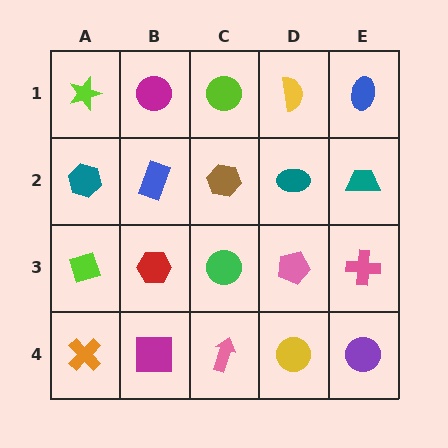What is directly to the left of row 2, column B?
A teal hexagon.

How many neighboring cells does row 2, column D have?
4.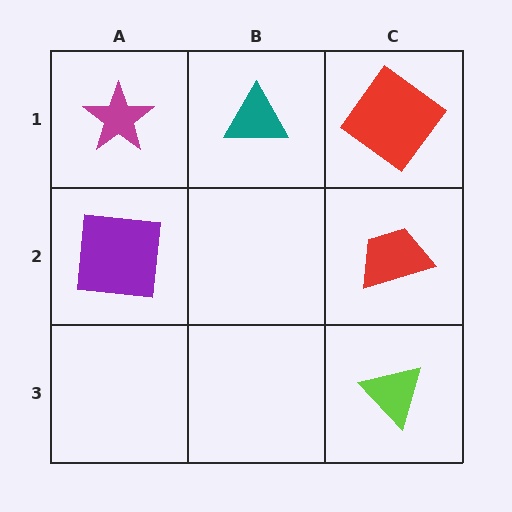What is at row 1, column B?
A teal triangle.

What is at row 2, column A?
A purple square.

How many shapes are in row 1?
3 shapes.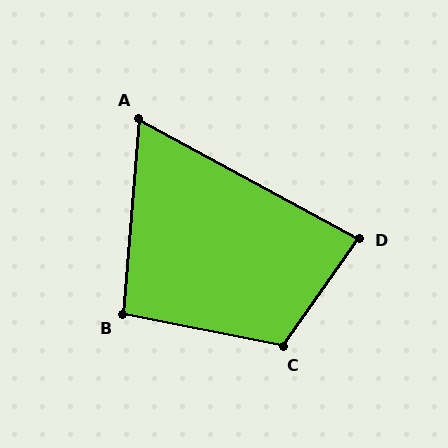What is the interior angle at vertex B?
Approximately 97 degrees (obtuse).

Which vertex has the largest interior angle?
C, at approximately 114 degrees.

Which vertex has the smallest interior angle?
A, at approximately 66 degrees.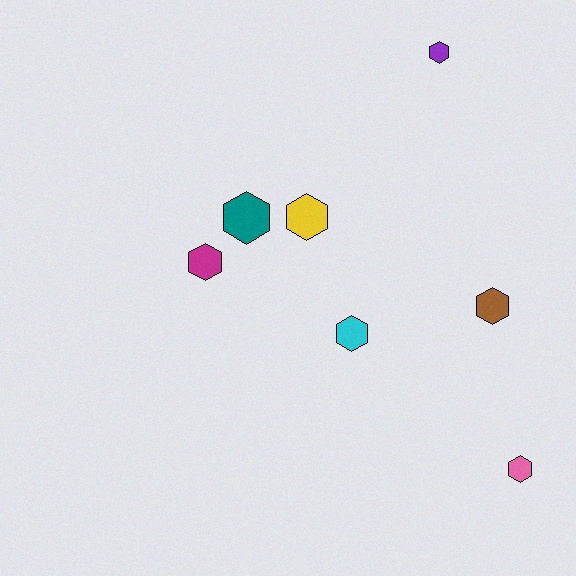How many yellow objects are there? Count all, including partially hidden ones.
There is 1 yellow object.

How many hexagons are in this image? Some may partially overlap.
There are 7 hexagons.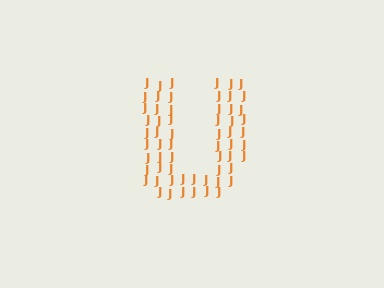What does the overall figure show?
The overall figure shows the letter U.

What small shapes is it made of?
It is made of small letter J's.